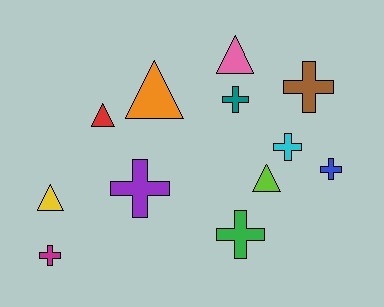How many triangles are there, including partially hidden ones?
There are 5 triangles.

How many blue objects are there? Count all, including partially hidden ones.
There is 1 blue object.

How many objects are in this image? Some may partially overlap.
There are 12 objects.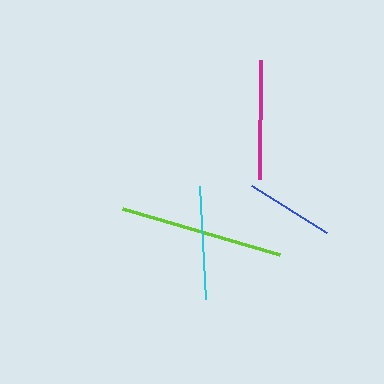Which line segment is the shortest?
The blue line is the shortest at approximately 88 pixels.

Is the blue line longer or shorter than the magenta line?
The magenta line is longer than the blue line.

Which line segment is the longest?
The lime line is the longest at approximately 164 pixels.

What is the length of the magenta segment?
The magenta segment is approximately 119 pixels long.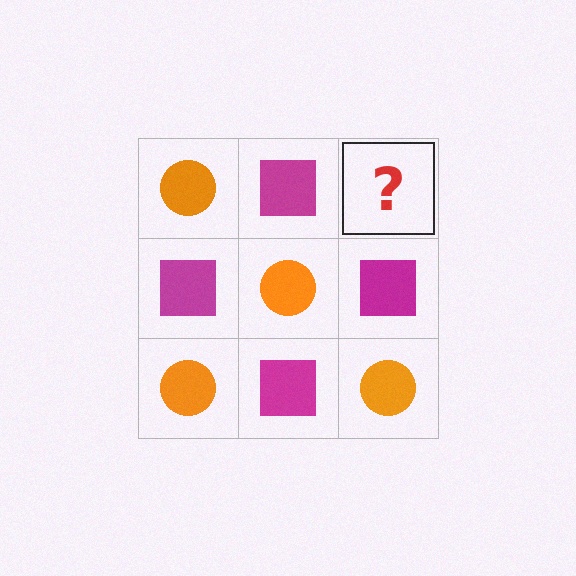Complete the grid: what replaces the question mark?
The question mark should be replaced with an orange circle.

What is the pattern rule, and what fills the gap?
The rule is that it alternates orange circle and magenta square in a checkerboard pattern. The gap should be filled with an orange circle.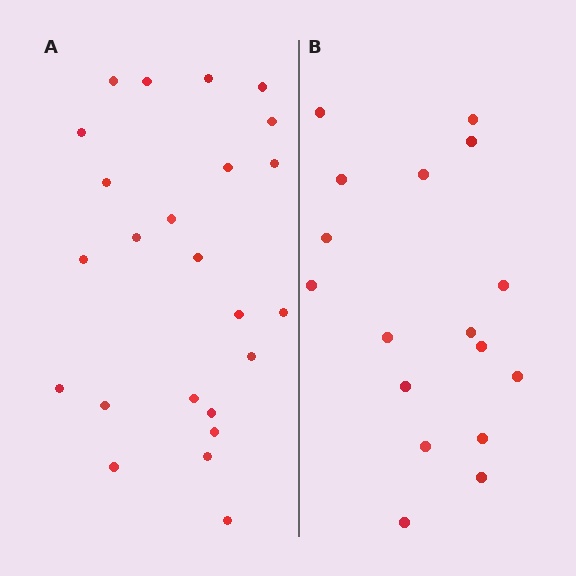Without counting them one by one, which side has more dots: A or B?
Region A (the left region) has more dots.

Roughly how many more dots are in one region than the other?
Region A has roughly 8 or so more dots than region B.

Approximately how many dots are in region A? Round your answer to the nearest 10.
About 20 dots. (The exact count is 24, which rounds to 20.)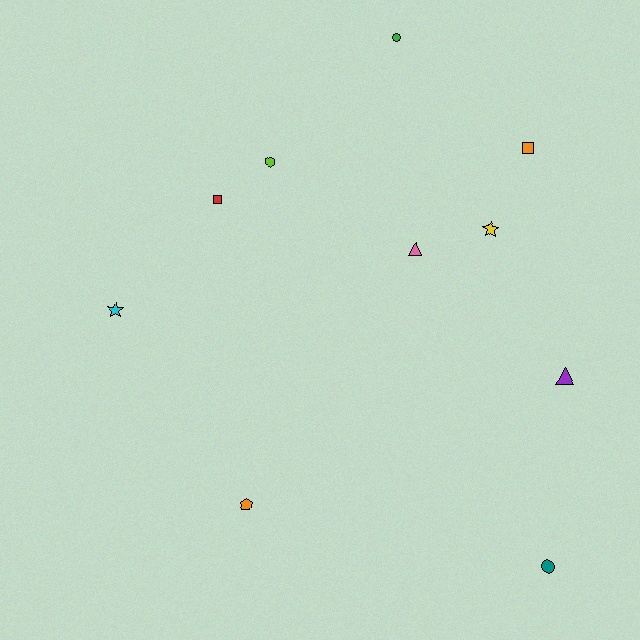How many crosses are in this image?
There are no crosses.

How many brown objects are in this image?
There are no brown objects.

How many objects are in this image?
There are 10 objects.